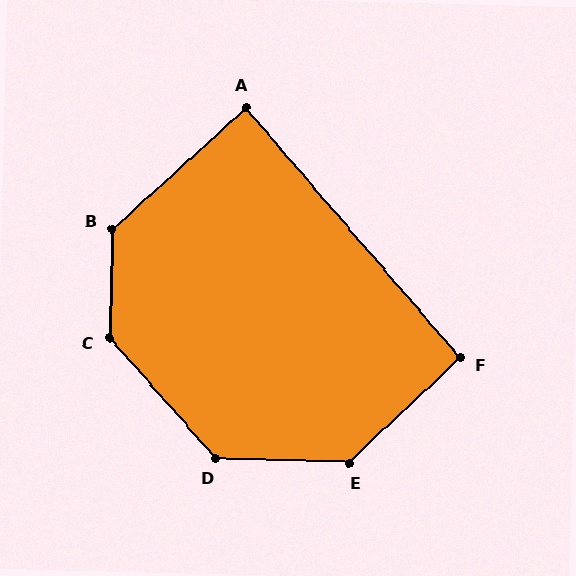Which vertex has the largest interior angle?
C, at approximately 137 degrees.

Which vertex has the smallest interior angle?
A, at approximately 88 degrees.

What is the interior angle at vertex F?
Approximately 93 degrees (approximately right).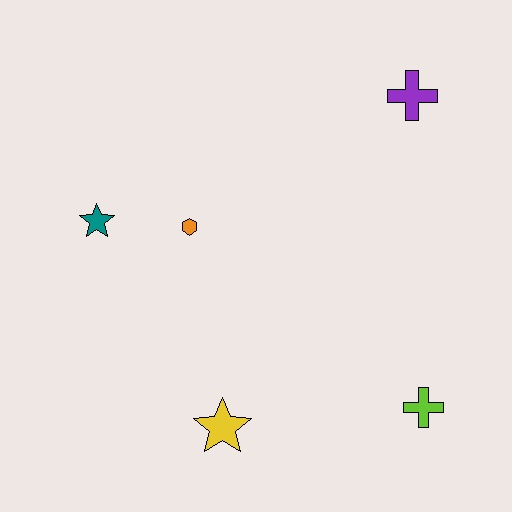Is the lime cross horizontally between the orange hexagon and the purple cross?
No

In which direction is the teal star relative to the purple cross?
The teal star is to the left of the purple cross.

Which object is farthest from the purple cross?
The yellow star is farthest from the purple cross.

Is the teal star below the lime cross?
No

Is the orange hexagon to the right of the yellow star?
No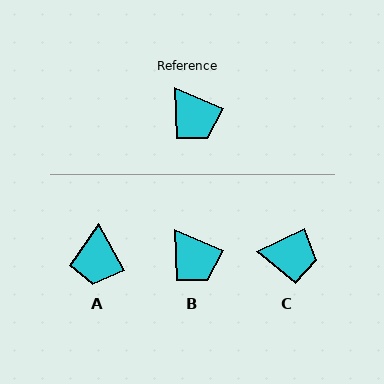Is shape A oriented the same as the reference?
No, it is off by about 39 degrees.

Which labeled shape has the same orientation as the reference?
B.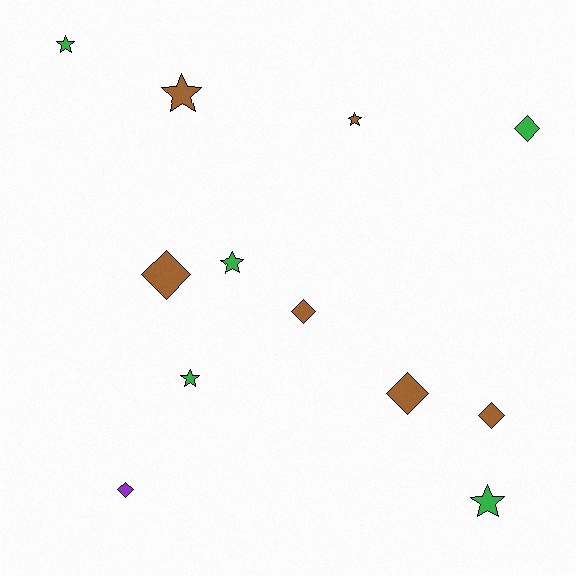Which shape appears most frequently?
Diamond, with 6 objects.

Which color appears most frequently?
Brown, with 6 objects.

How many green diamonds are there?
There is 1 green diamond.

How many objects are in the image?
There are 12 objects.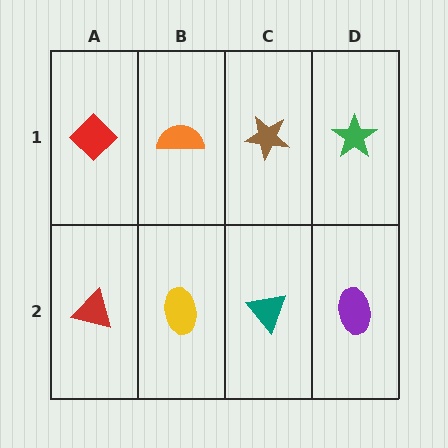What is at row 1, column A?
A red diamond.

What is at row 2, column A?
A red triangle.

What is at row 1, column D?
A green star.